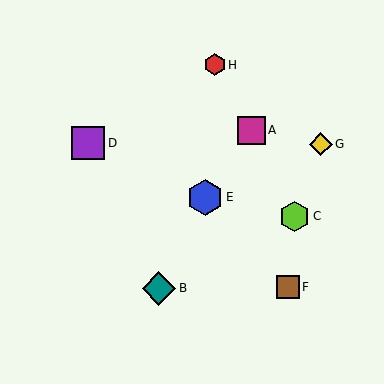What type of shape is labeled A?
Shape A is a magenta square.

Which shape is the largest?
The blue hexagon (labeled E) is the largest.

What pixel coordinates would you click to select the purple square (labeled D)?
Click at (88, 143) to select the purple square D.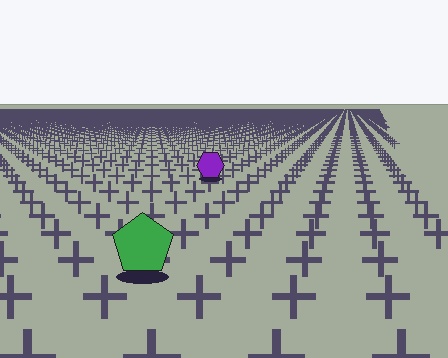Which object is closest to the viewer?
The green pentagon is closest. The texture marks near it are larger and more spread out.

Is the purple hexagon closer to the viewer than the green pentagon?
No. The green pentagon is closer — you can tell from the texture gradient: the ground texture is coarser near it.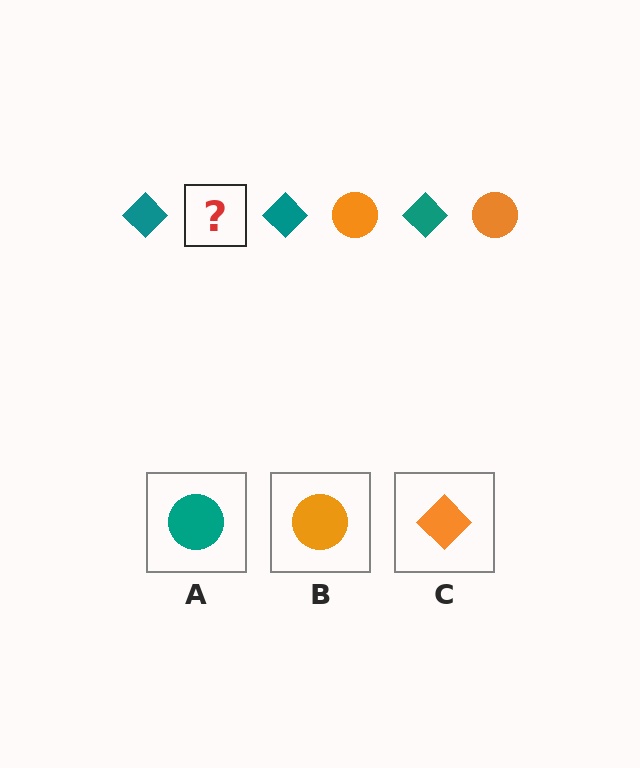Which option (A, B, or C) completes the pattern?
B.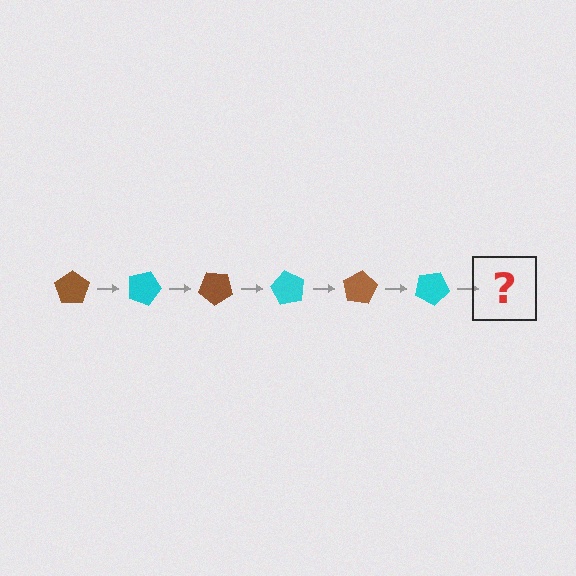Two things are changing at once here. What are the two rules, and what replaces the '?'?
The two rules are that it rotates 20 degrees each step and the color cycles through brown and cyan. The '?' should be a brown pentagon, rotated 120 degrees from the start.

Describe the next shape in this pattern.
It should be a brown pentagon, rotated 120 degrees from the start.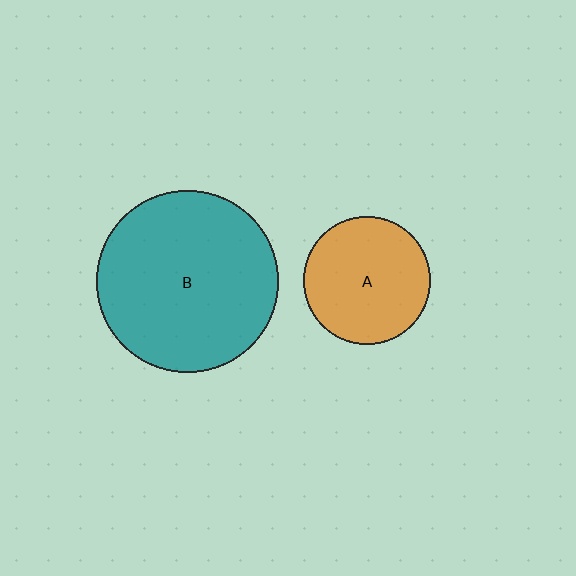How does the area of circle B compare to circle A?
Approximately 2.0 times.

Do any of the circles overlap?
No, none of the circles overlap.